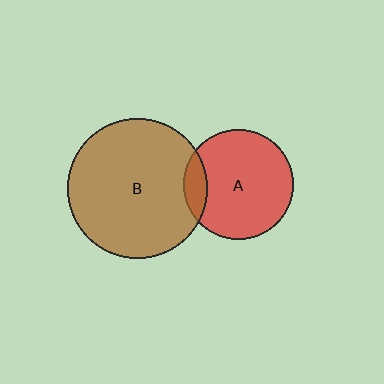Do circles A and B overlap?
Yes.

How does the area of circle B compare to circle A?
Approximately 1.6 times.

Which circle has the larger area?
Circle B (brown).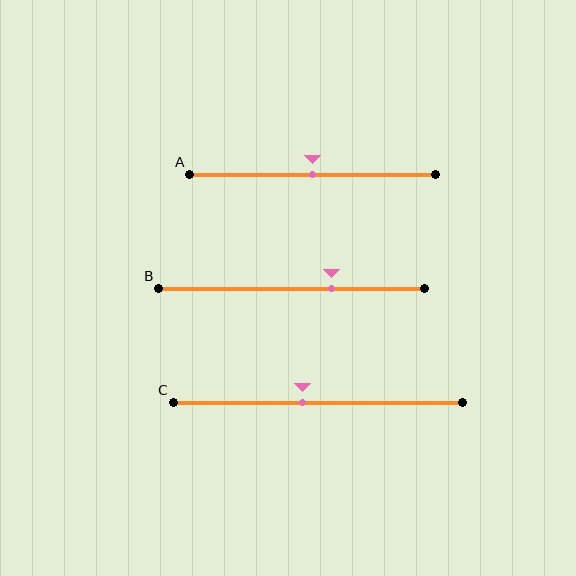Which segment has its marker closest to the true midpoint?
Segment A has its marker closest to the true midpoint.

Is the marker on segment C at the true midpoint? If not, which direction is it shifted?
No, the marker on segment C is shifted to the left by about 5% of the segment length.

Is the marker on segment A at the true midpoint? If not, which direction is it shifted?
Yes, the marker on segment A is at the true midpoint.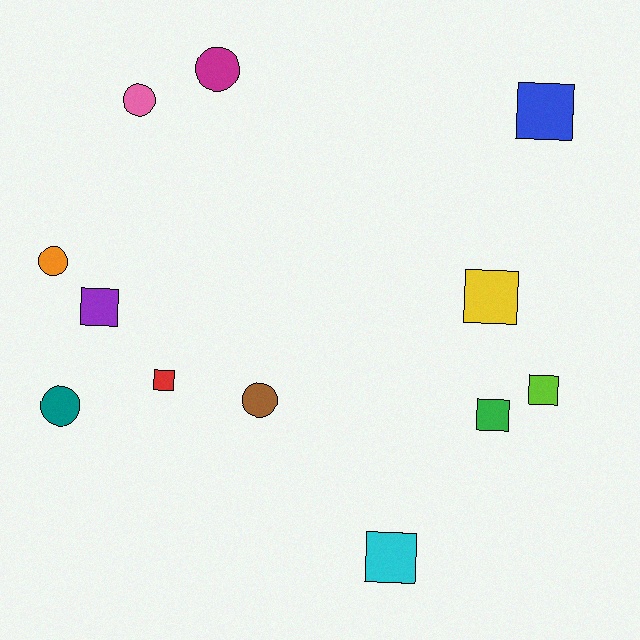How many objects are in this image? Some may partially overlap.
There are 12 objects.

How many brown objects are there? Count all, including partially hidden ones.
There is 1 brown object.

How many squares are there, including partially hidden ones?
There are 7 squares.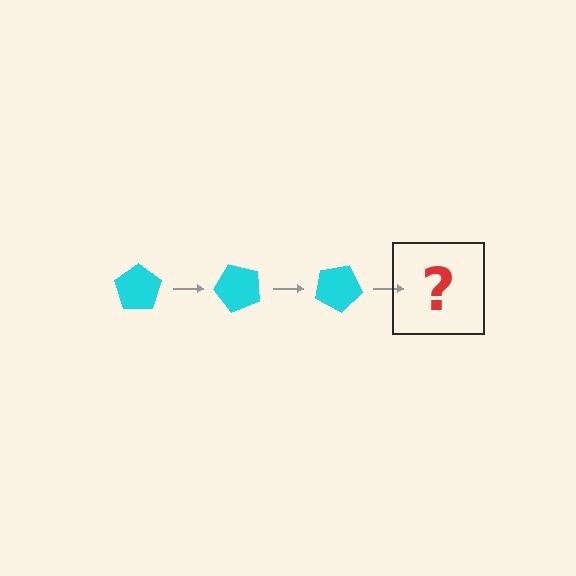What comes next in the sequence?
The next element should be a cyan pentagon rotated 150 degrees.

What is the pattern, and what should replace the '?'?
The pattern is that the pentagon rotates 50 degrees each step. The '?' should be a cyan pentagon rotated 150 degrees.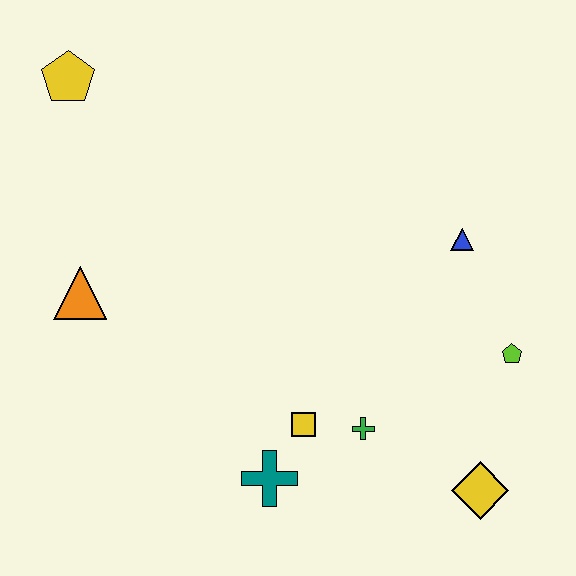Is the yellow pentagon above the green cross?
Yes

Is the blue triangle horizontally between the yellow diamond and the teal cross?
Yes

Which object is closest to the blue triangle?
The lime pentagon is closest to the blue triangle.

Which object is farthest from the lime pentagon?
The yellow pentagon is farthest from the lime pentagon.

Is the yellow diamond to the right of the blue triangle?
Yes